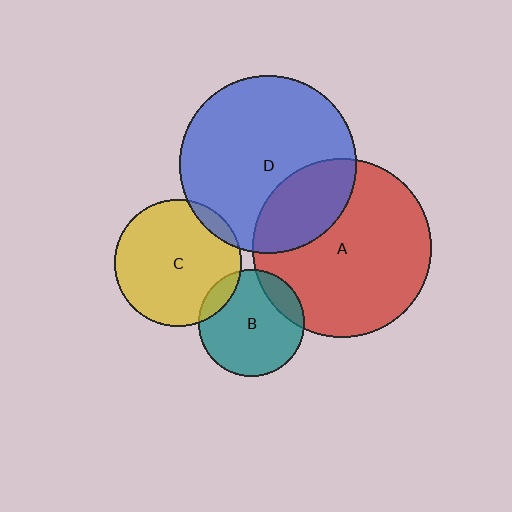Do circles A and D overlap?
Yes.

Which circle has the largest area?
Circle A (red).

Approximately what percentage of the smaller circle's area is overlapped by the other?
Approximately 25%.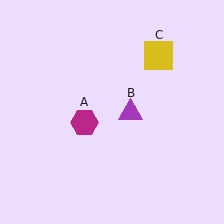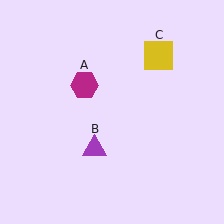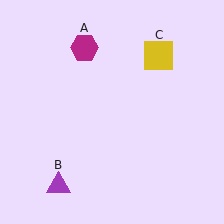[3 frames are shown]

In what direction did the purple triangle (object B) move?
The purple triangle (object B) moved down and to the left.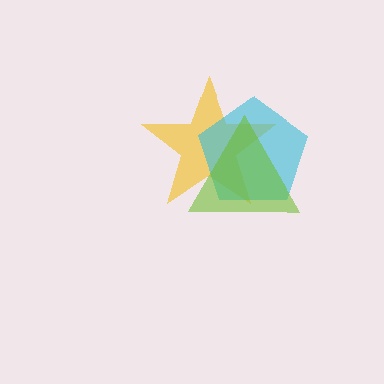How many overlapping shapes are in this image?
There are 3 overlapping shapes in the image.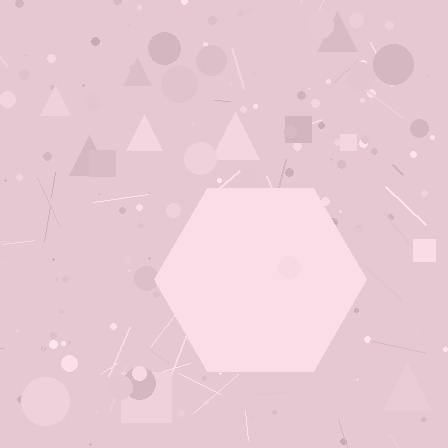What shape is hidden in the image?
A hexagon is hidden in the image.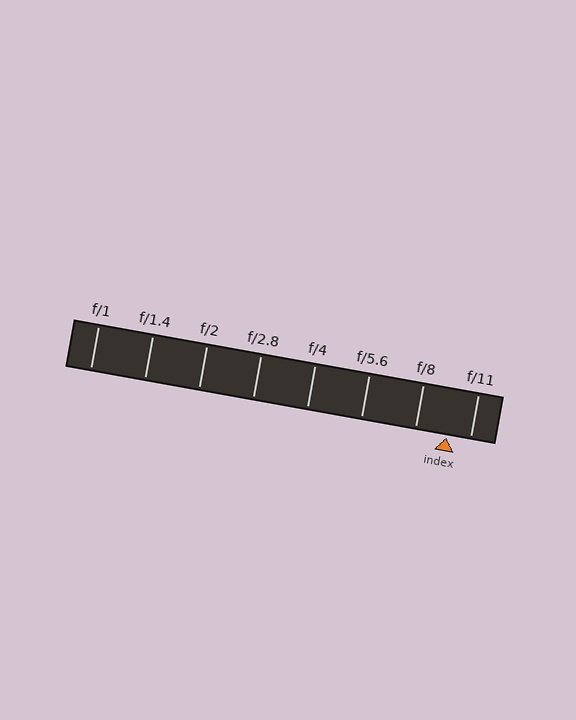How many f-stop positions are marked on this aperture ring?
There are 8 f-stop positions marked.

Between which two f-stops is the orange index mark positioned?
The index mark is between f/8 and f/11.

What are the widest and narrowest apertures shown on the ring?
The widest aperture shown is f/1 and the narrowest is f/11.